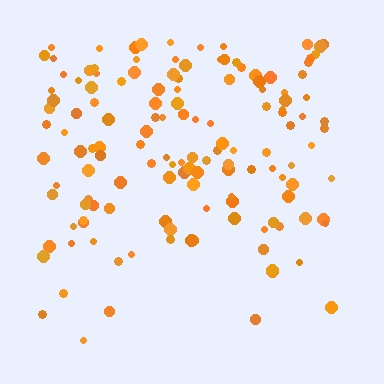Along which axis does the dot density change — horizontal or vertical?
Vertical.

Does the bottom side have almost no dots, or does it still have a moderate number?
Still a moderate number, just noticeably fewer than the top.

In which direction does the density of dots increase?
From bottom to top, with the top side densest.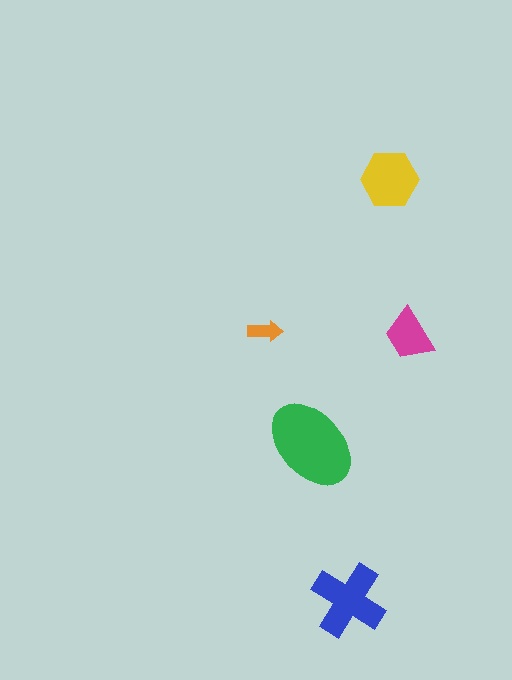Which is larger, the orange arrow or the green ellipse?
The green ellipse.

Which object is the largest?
The green ellipse.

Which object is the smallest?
The orange arrow.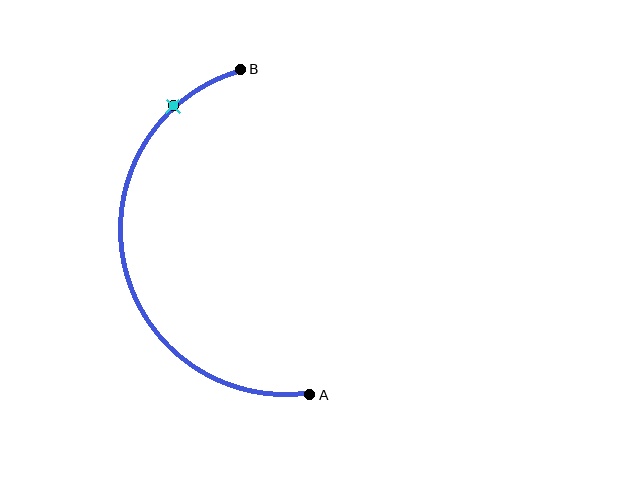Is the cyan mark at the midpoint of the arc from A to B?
No. The cyan mark lies on the arc but is closer to endpoint B. The arc midpoint would be at the point on the curve equidistant along the arc from both A and B.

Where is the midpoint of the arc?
The arc midpoint is the point on the curve farthest from the straight line joining A and B. It sits to the left of that line.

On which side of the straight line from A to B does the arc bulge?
The arc bulges to the left of the straight line connecting A and B.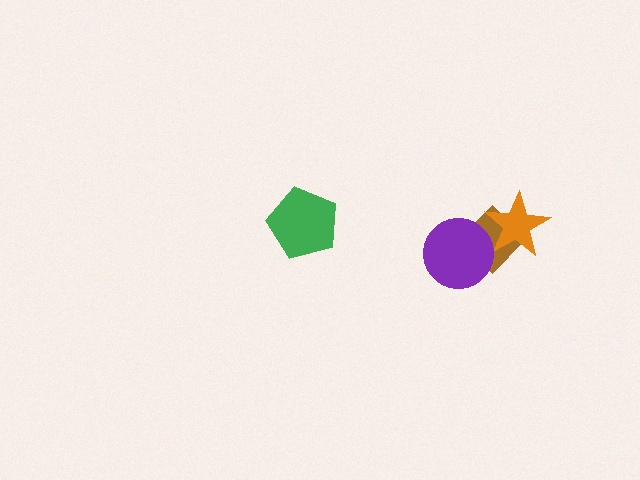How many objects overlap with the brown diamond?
2 objects overlap with the brown diamond.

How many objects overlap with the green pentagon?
0 objects overlap with the green pentagon.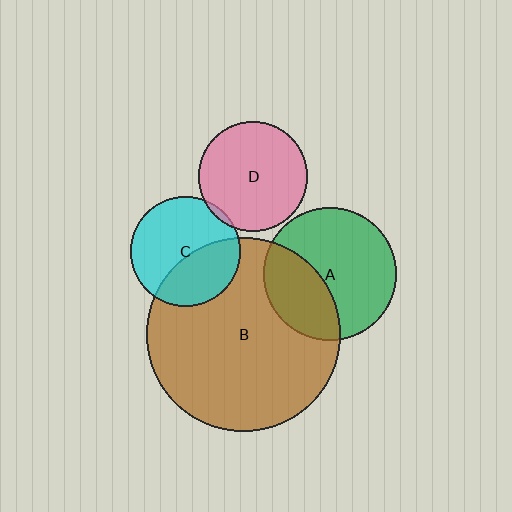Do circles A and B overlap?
Yes.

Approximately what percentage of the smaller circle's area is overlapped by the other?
Approximately 35%.